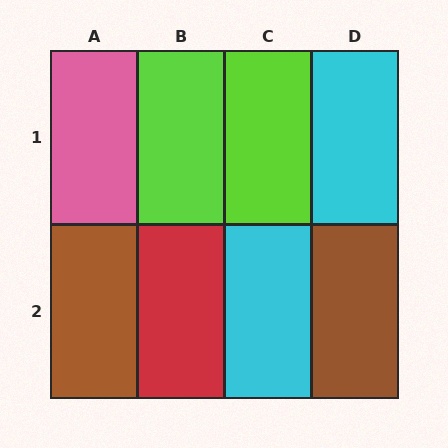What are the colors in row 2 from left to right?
Brown, red, cyan, brown.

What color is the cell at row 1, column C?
Lime.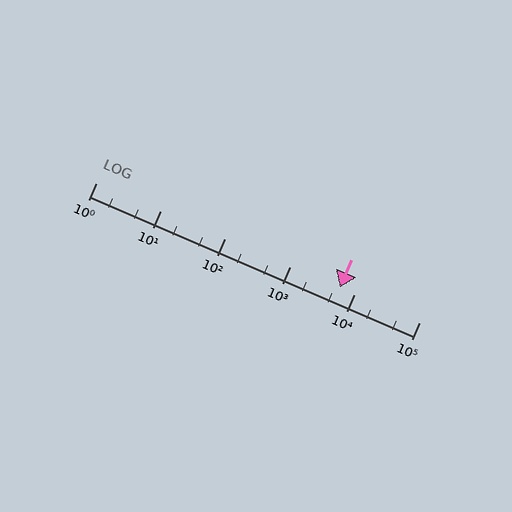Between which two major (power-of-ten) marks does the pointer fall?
The pointer is between 1000 and 10000.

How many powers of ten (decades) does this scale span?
The scale spans 5 decades, from 1 to 100000.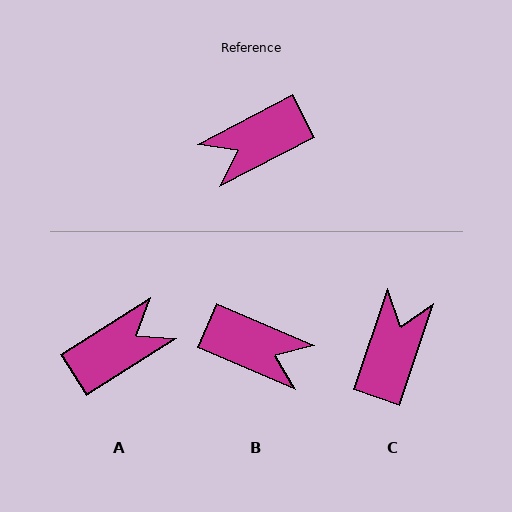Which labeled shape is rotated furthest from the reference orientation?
A, about 175 degrees away.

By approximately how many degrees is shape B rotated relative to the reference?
Approximately 129 degrees counter-clockwise.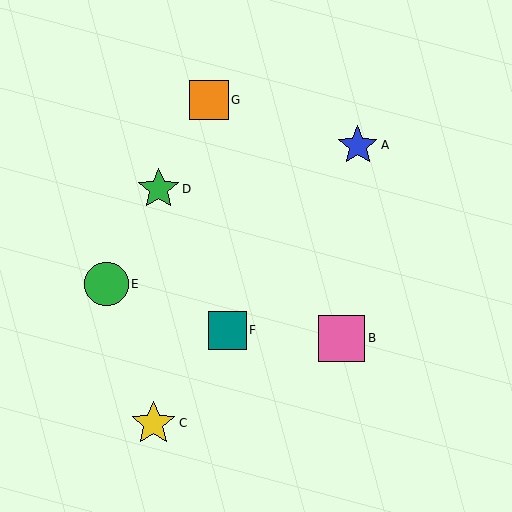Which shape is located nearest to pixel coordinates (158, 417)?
The yellow star (labeled C) at (153, 423) is nearest to that location.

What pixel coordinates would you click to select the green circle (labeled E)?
Click at (106, 284) to select the green circle E.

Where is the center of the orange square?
The center of the orange square is at (209, 100).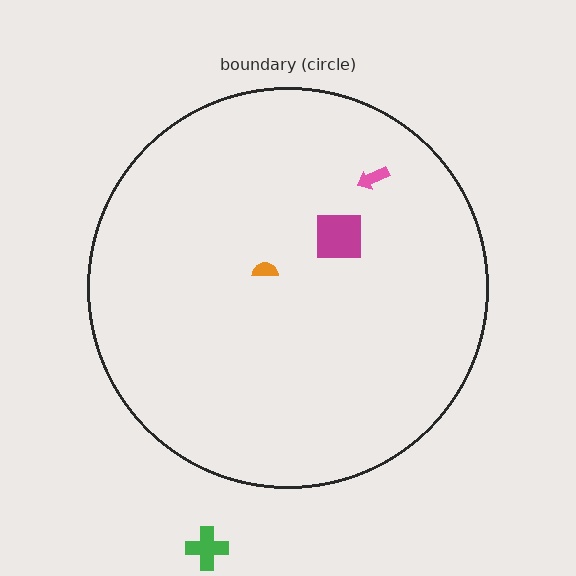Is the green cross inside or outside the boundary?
Outside.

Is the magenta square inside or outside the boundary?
Inside.